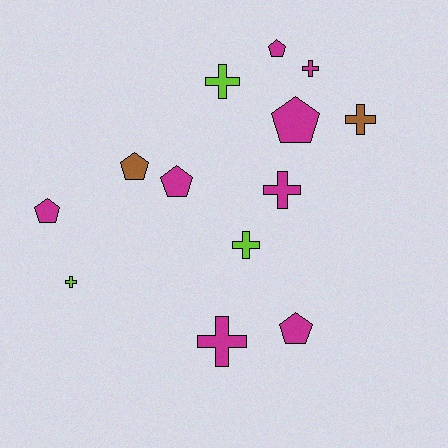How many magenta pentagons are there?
There are 5 magenta pentagons.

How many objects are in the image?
There are 13 objects.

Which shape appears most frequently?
Cross, with 7 objects.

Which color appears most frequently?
Magenta, with 8 objects.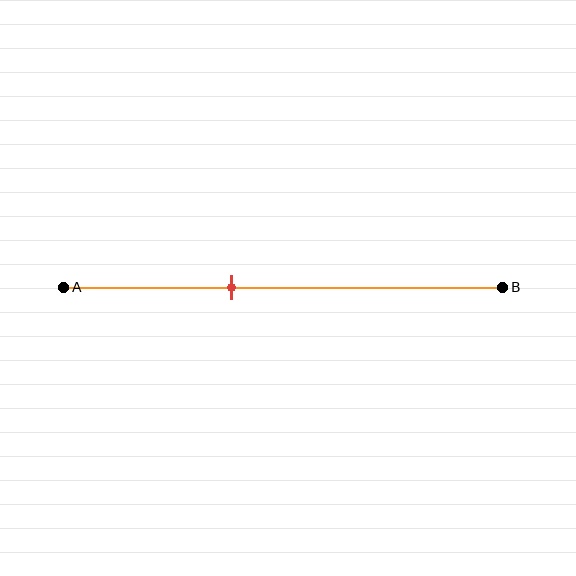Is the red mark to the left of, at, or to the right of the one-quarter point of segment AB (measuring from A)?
The red mark is to the right of the one-quarter point of segment AB.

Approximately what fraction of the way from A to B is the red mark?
The red mark is approximately 40% of the way from A to B.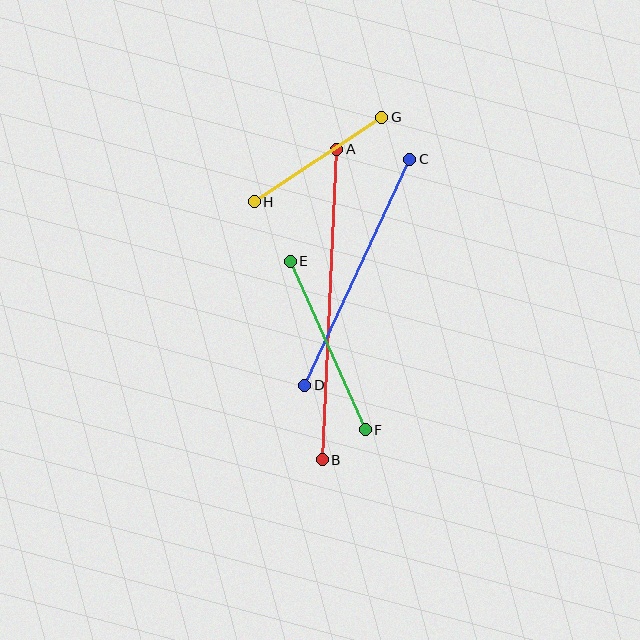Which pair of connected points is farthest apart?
Points A and B are farthest apart.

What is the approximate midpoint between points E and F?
The midpoint is at approximately (328, 346) pixels.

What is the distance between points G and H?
The distance is approximately 153 pixels.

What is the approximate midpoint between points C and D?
The midpoint is at approximately (357, 272) pixels.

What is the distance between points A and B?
The distance is approximately 311 pixels.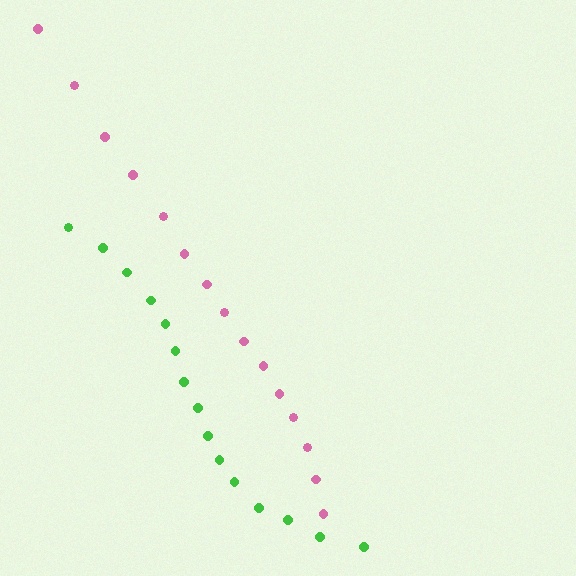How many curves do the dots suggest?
There are 2 distinct paths.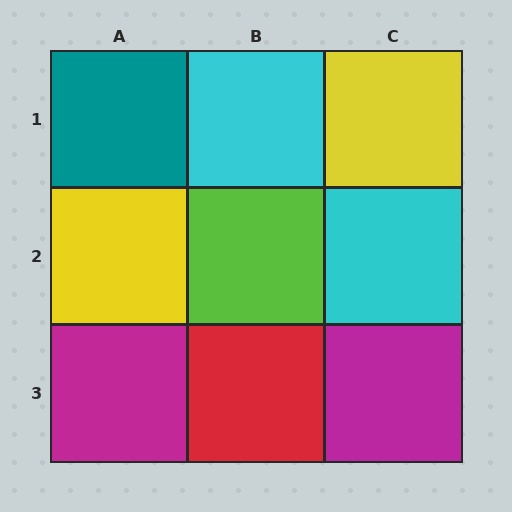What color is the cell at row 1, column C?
Yellow.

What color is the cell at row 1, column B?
Cyan.